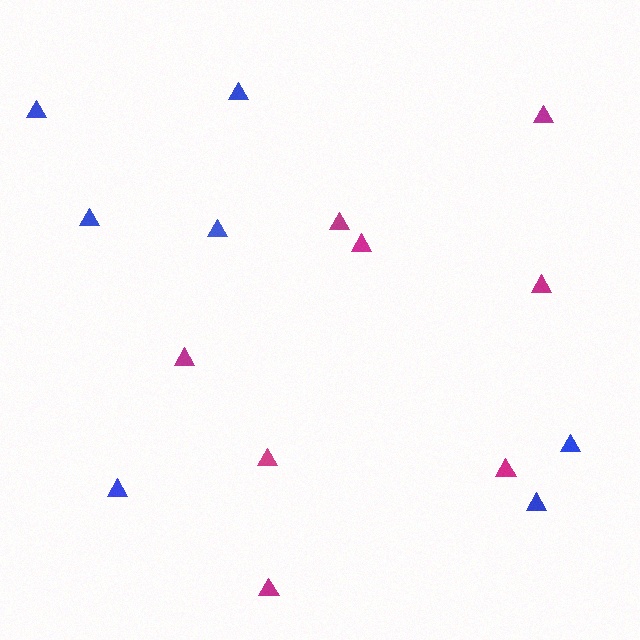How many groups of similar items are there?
There are 2 groups: one group of blue triangles (7) and one group of magenta triangles (8).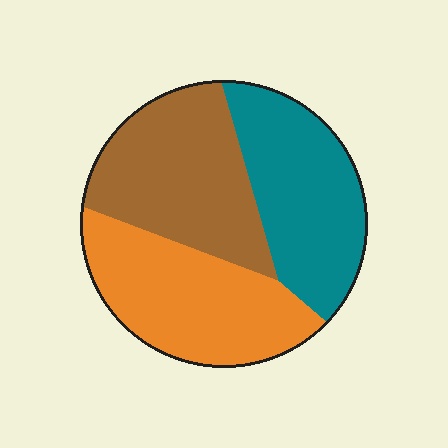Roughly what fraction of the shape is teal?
Teal takes up between a quarter and a half of the shape.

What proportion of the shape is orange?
Orange takes up between a quarter and a half of the shape.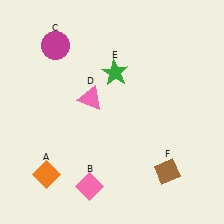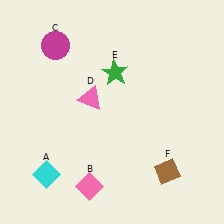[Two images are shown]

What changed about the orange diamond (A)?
In Image 1, A is orange. In Image 2, it changed to cyan.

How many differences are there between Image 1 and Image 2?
There is 1 difference between the two images.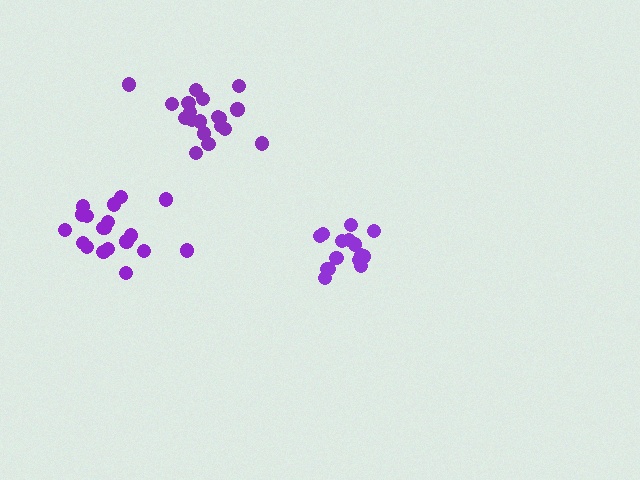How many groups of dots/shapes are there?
There are 3 groups.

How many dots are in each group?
Group 1: 19 dots, Group 2: 15 dots, Group 3: 20 dots (54 total).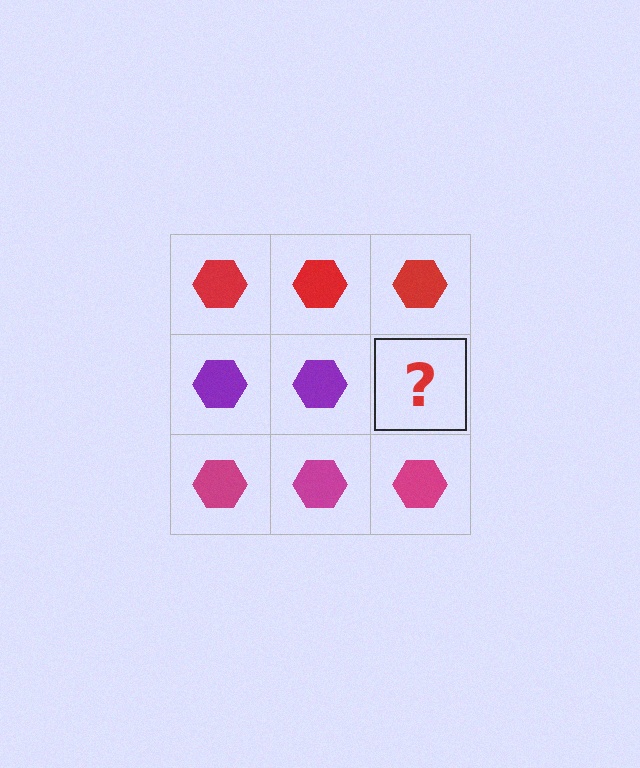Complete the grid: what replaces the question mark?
The question mark should be replaced with a purple hexagon.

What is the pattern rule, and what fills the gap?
The rule is that each row has a consistent color. The gap should be filled with a purple hexagon.